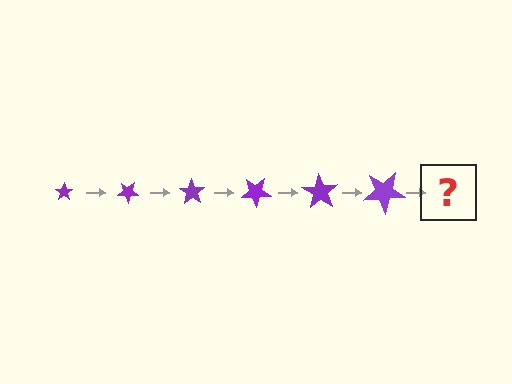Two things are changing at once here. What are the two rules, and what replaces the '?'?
The two rules are that the star grows larger each step and it rotates 35 degrees each step. The '?' should be a star, larger than the previous one and rotated 210 degrees from the start.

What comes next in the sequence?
The next element should be a star, larger than the previous one and rotated 210 degrees from the start.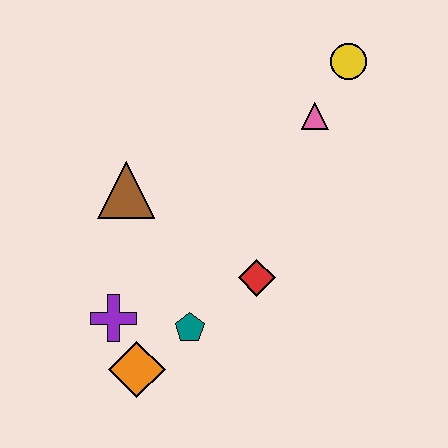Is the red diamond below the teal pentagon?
No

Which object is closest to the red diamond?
The teal pentagon is closest to the red diamond.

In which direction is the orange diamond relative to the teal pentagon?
The orange diamond is to the left of the teal pentagon.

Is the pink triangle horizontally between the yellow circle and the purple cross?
Yes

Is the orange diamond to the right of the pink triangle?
No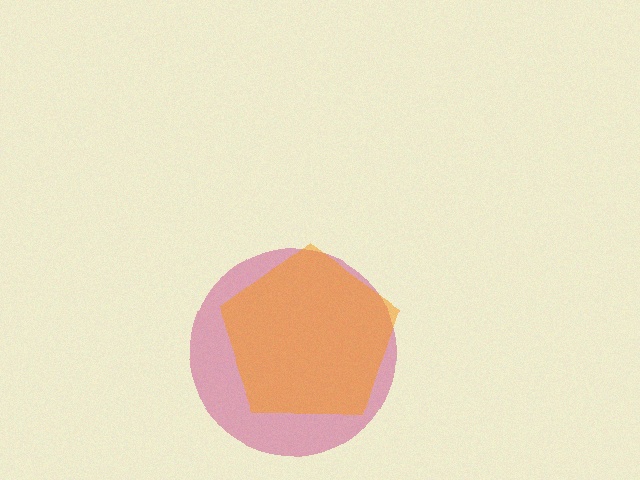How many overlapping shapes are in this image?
There are 2 overlapping shapes in the image.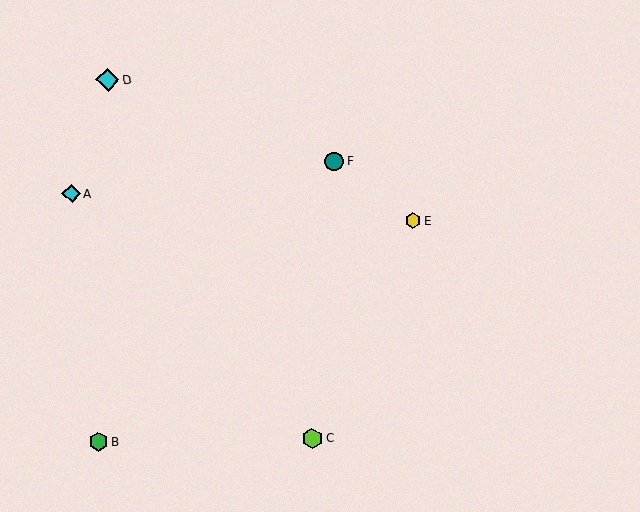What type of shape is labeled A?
Shape A is a cyan diamond.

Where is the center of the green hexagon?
The center of the green hexagon is at (98, 442).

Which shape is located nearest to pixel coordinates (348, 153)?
The teal circle (labeled F) at (335, 161) is nearest to that location.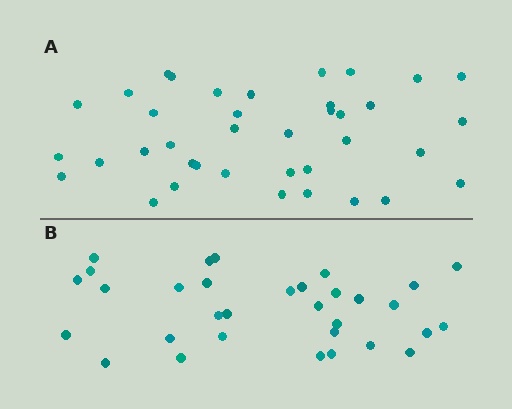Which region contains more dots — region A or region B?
Region A (the top region) has more dots.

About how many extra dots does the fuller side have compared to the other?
Region A has about 6 more dots than region B.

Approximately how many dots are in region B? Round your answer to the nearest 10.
About 30 dots. (The exact count is 32, which rounds to 30.)